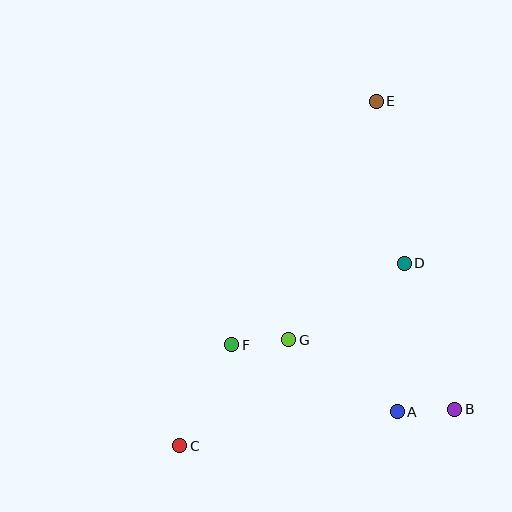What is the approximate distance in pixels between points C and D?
The distance between C and D is approximately 290 pixels.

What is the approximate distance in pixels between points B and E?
The distance between B and E is approximately 318 pixels.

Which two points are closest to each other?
Points F and G are closest to each other.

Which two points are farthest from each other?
Points C and E are farthest from each other.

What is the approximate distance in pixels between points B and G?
The distance between B and G is approximately 180 pixels.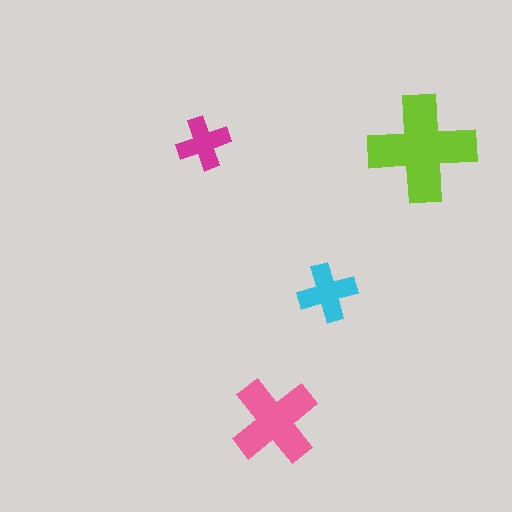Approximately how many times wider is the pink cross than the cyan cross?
About 1.5 times wider.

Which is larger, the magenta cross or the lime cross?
The lime one.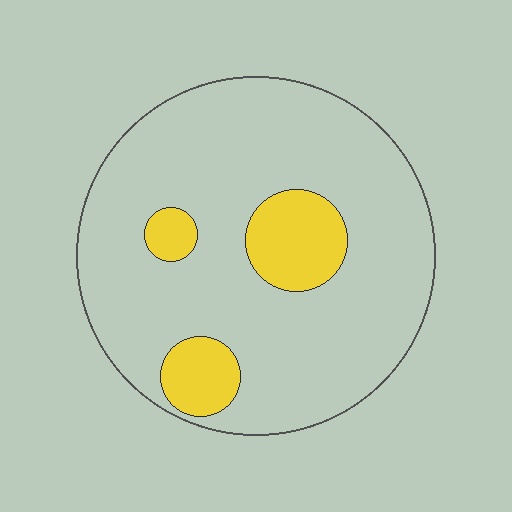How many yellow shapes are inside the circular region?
3.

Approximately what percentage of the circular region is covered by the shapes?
Approximately 15%.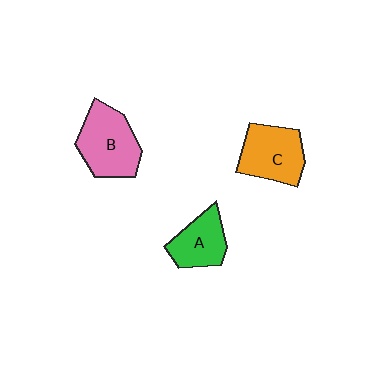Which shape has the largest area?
Shape B (pink).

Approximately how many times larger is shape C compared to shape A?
Approximately 1.3 times.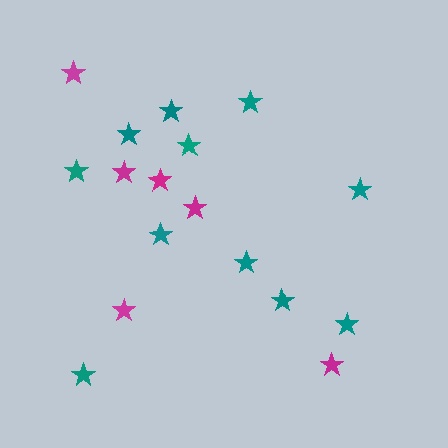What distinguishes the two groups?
There are 2 groups: one group of teal stars (11) and one group of magenta stars (6).